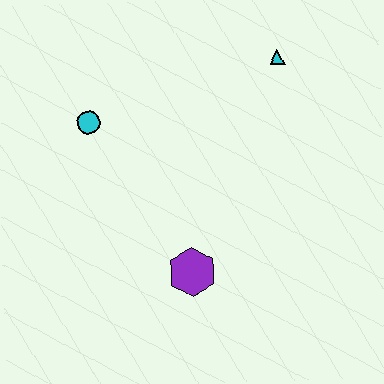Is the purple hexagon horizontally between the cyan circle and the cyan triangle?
Yes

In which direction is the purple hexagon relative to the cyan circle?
The purple hexagon is below the cyan circle.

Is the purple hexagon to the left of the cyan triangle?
Yes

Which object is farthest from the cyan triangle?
The purple hexagon is farthest from the cyan triangle.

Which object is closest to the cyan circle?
The purple hexagon is closest to the cyan circle.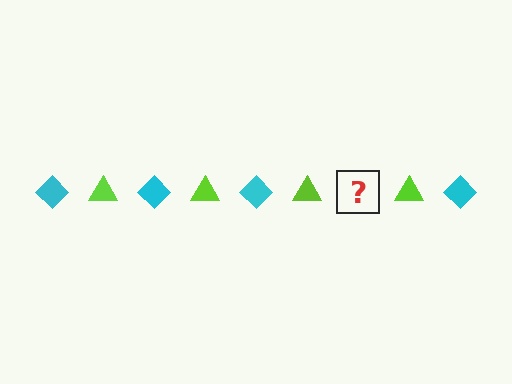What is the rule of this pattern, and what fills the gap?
The rule is that the pattern alternates between cyan diamond and lime triangle. The gap should be filled with a cyan diamond.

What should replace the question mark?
The question mark should be replaced with a cyan diamond.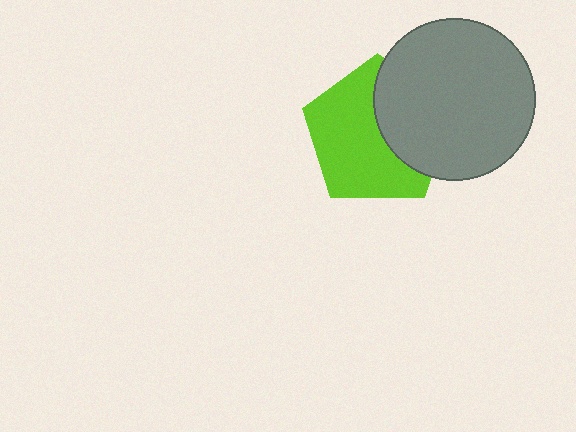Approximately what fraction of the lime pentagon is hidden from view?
Roughly 38% of the lime pentagon is hidden behind the gray circle.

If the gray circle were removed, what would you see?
You would see the complete lime pentagon.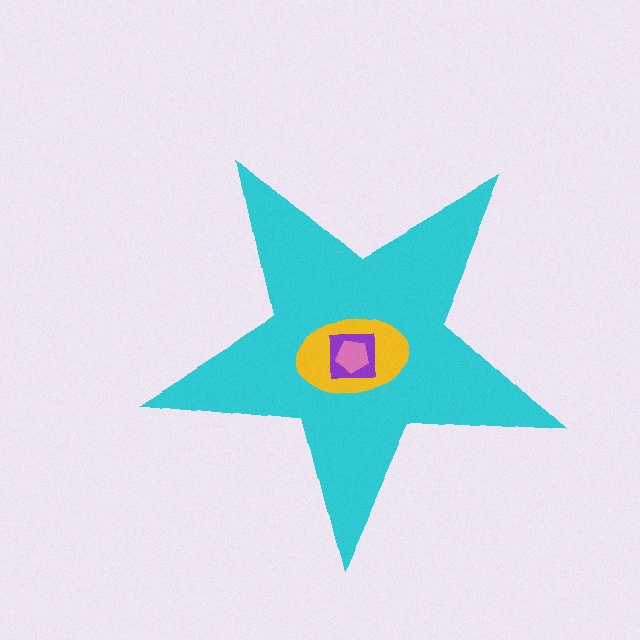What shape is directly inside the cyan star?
The yellow ellipse.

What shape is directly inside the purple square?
The pink pentagon.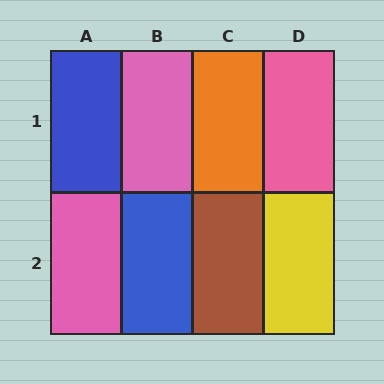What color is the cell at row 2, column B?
Blue.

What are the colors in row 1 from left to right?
Blue, pink, orange, pink.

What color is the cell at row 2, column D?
Yellow.